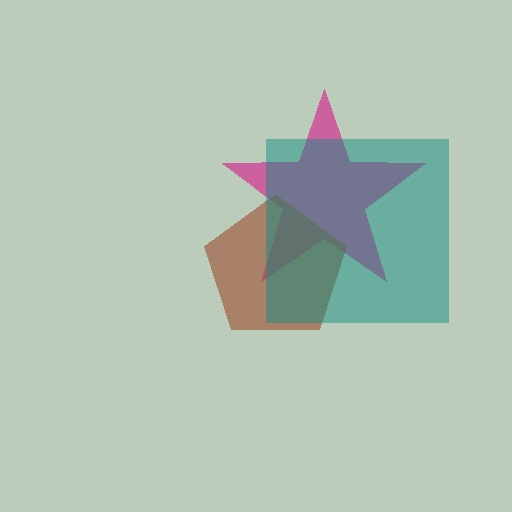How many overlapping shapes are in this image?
There are 3 overlapping shapes in the image.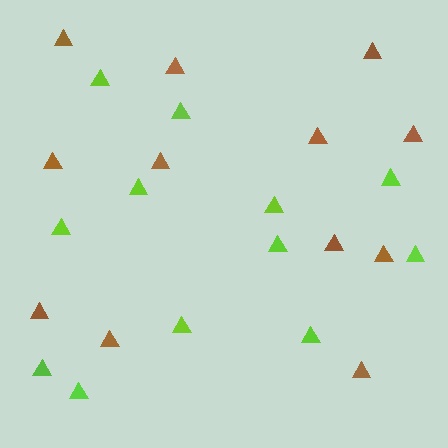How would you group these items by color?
There are 2 groups: one group of brown triangles (12) and one group of lime triangles (12).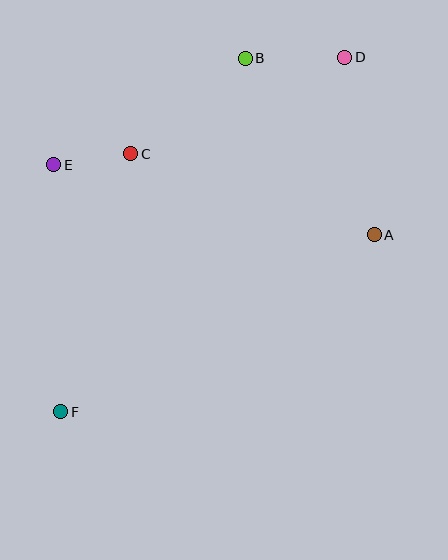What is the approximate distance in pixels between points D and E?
The distance between D and E is approximately 310 pixels.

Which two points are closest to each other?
Points C and E are closest to each other.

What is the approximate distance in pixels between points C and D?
The distance between C and D is approximately 235 pixels.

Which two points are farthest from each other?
Points D and F are farthest from each other.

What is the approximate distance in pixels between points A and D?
The distance between A and D is approximately 180 pixels.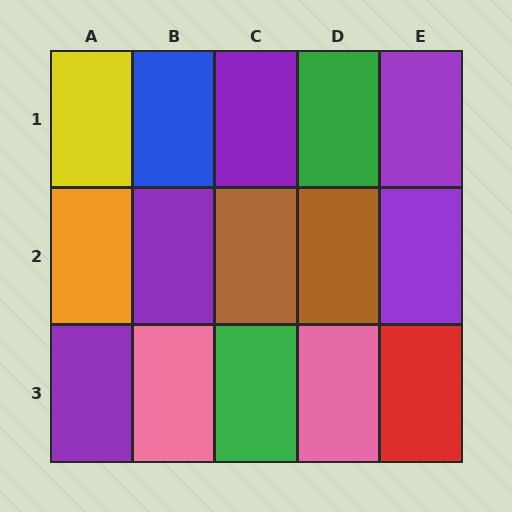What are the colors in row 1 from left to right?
Yellow, blue, purple, green, purple.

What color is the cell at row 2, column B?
Purple.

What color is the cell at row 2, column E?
Purple.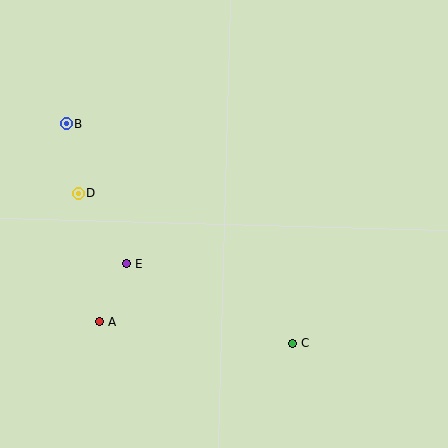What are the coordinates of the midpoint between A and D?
The midpoint between A and D is at (89, 257).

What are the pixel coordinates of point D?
Point D is at (78, 193).